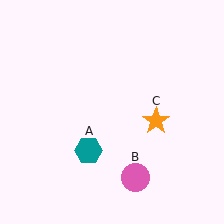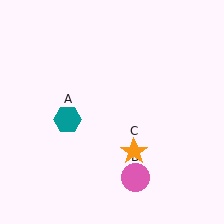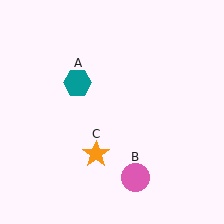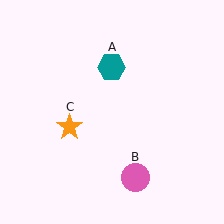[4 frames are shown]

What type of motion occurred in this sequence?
The teal hexagon (object A), orange star (object C) rotated clockwise around the center of the scene.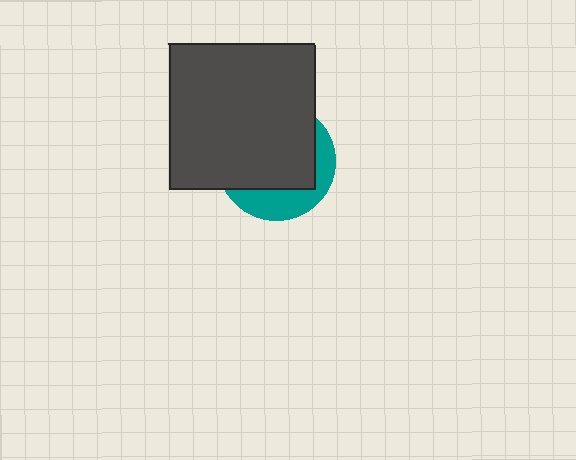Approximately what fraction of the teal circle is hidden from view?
Roughly 69% of the teal circle is hidden behind the dark gray square.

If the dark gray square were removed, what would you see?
You would see the complete teal circle.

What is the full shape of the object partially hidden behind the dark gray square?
The partially hidden object is a teal circle.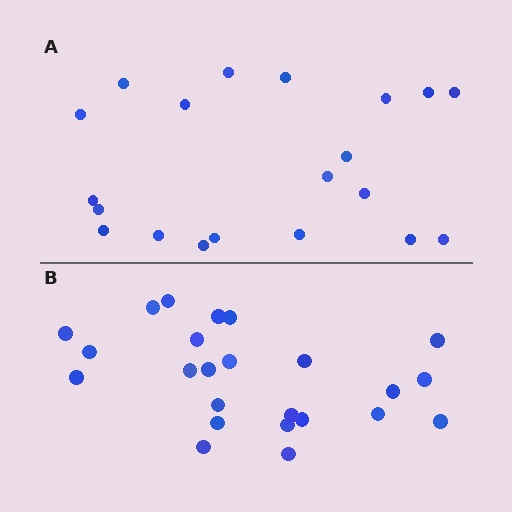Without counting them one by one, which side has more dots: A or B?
Region B (the bottom region) has more dots.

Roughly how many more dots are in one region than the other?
Region B has about 4 more dots than region A.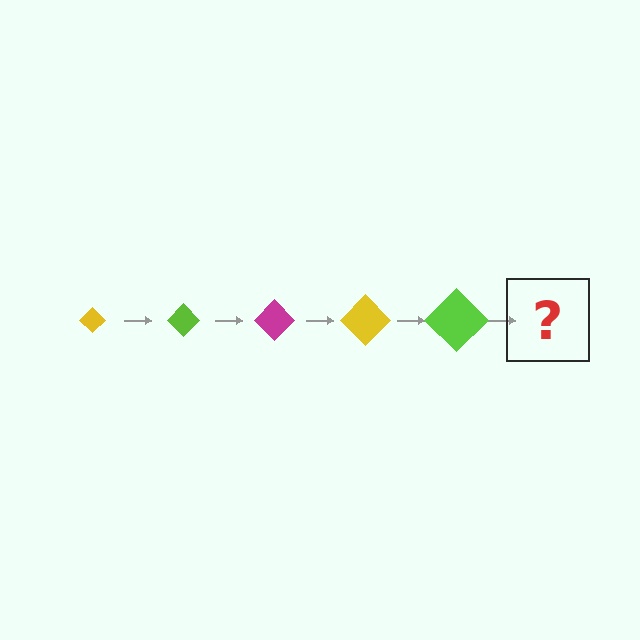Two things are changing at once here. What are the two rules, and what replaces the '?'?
The two rules are that the diamond grows larger each step and the color cycles through yellow, lime, and magenta. The '?' should be a magenta diamond, larger than the previous one.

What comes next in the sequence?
The next element should be a magenta diamond, larger than the previous one.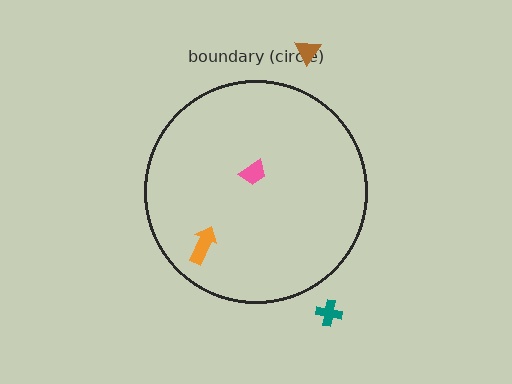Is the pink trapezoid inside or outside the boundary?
Inside.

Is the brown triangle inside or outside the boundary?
Outside.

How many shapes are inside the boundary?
2 inside, 2 outside.